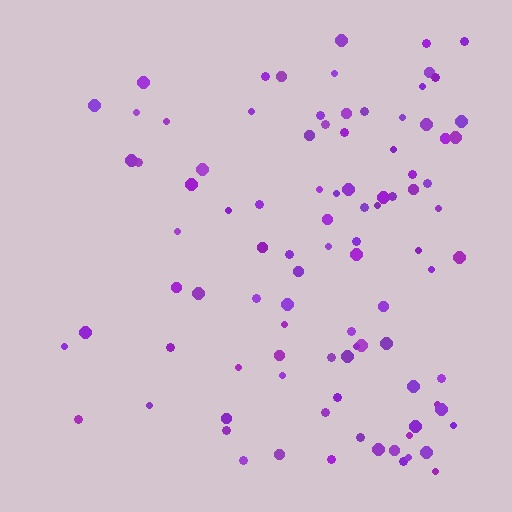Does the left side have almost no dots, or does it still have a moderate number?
Still a moderate number, just noticeably fewer than the right.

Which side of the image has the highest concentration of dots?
The right.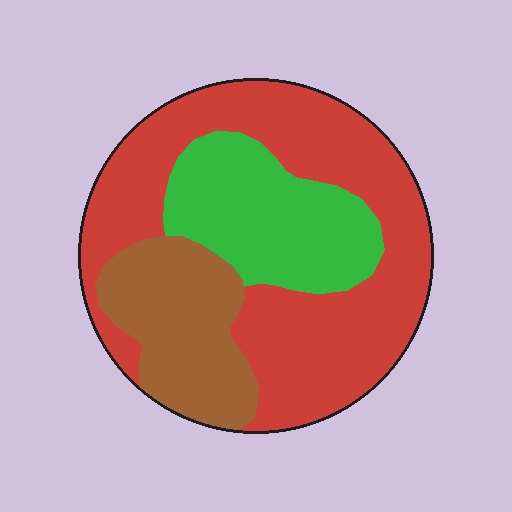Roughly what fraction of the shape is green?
Green covers around 25% of the shape.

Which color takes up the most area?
Red, at roughly 55%.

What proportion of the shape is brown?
Brown takes up between a sixth and a third of the shape.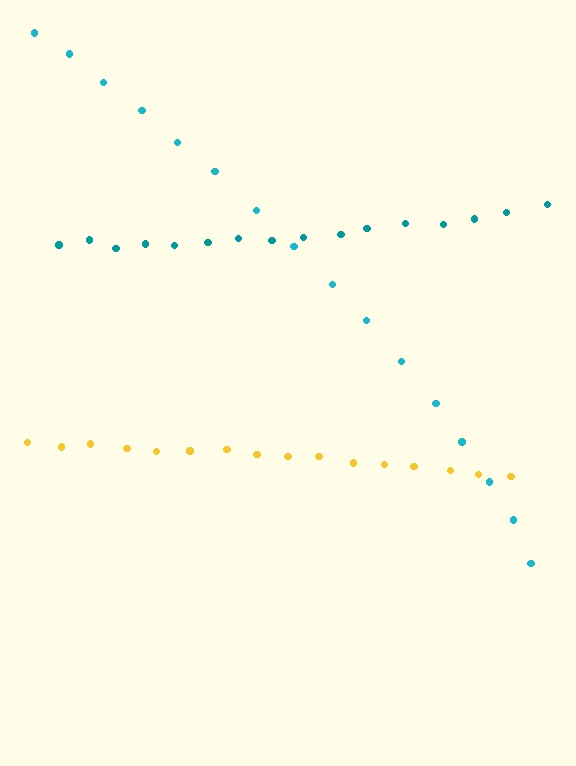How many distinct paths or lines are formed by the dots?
There are 3 distinct paths.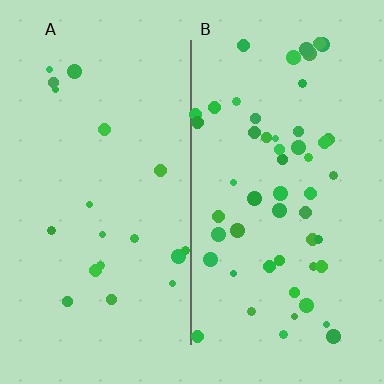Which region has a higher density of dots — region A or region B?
B (the right).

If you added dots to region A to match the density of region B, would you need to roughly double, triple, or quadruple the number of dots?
Approximately triple.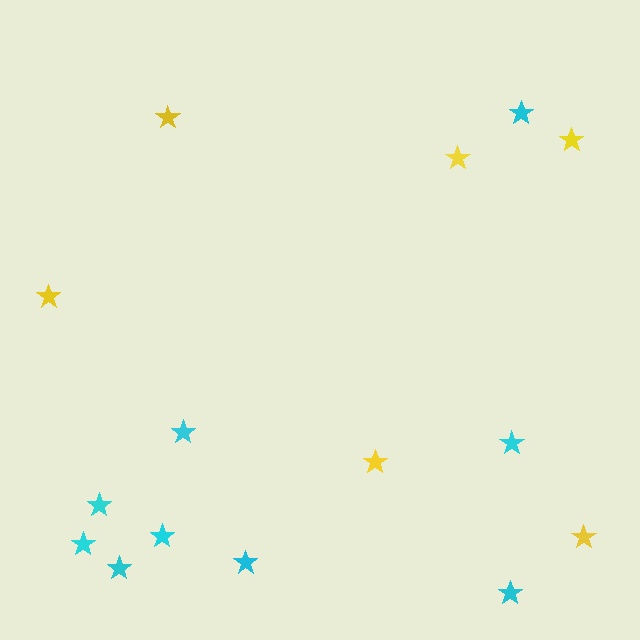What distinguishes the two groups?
There are 2 groups: one group of cyan stars (9) and one group of yellow stars (6).